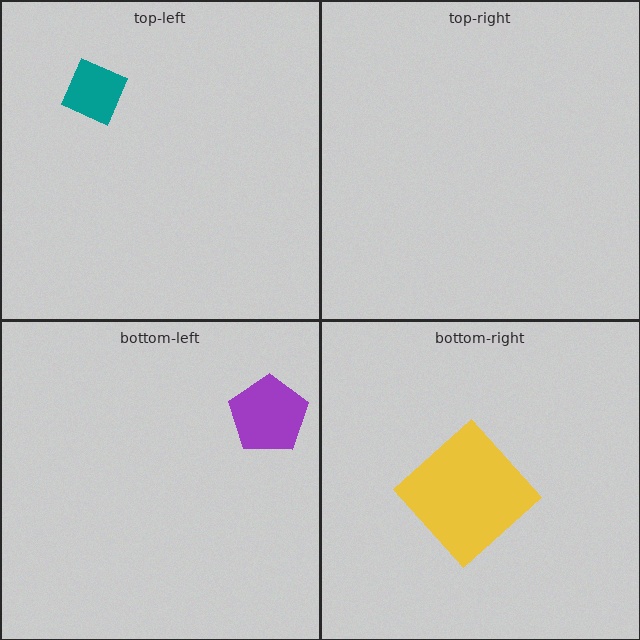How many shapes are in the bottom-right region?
1.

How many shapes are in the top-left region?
1.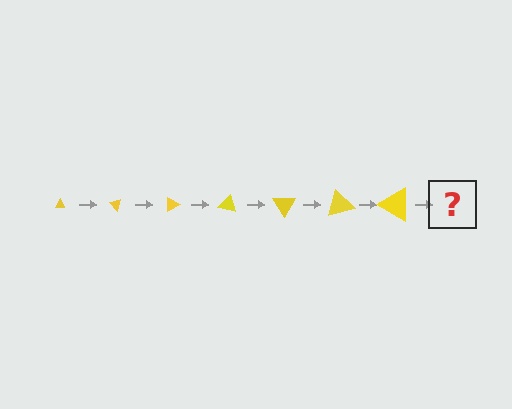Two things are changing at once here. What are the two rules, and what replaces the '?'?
The two rules are that the triangle grows larger each step and it rotates 45 degrees each step. The '?' should be a triangle, larger than the previous one and rotated 315 degrees from the start.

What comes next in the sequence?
The next element should be a triangle, larger than the previous one and rotated 315 degrees from the start.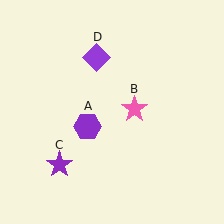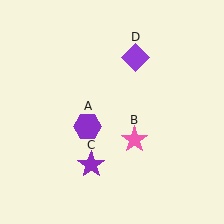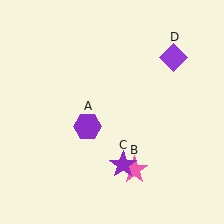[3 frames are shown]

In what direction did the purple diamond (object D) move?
The purple diamond (object D) moved right.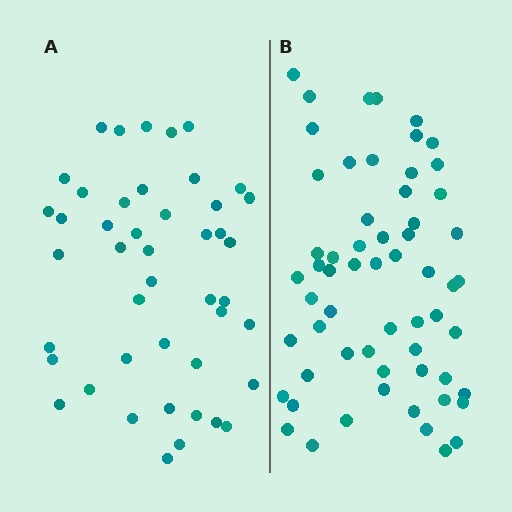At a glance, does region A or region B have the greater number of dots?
Region B (the right region) has more dots.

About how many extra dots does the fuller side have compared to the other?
Region B has approximately 15 more dots than region A.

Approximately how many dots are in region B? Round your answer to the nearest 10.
About 60 dots.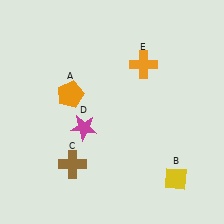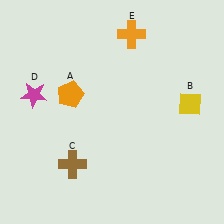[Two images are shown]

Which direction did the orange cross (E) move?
The orange cross (E) moved up.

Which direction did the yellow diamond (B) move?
The yellow diamond (B) moved up.